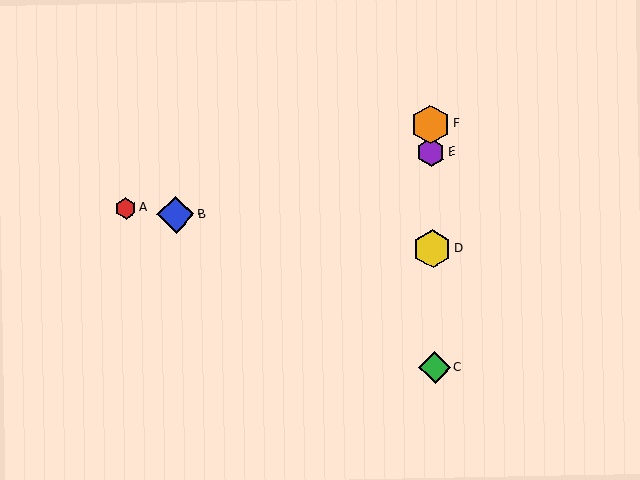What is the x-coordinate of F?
Object F is at x≈430.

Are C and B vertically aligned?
No, C is at x≈435 and B is at x≈176.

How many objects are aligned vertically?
4 objects (C, D, E, F) are aligned vertically.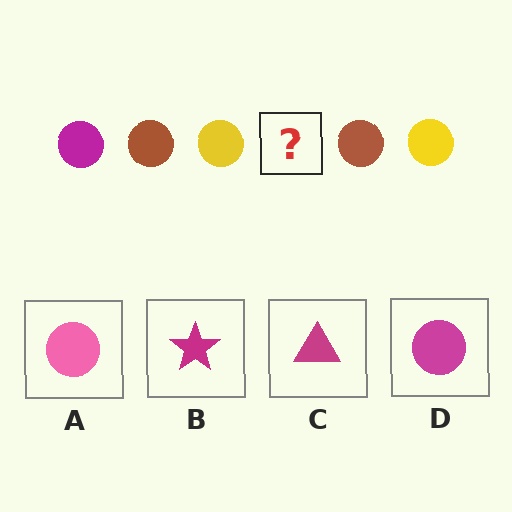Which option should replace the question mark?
Option D.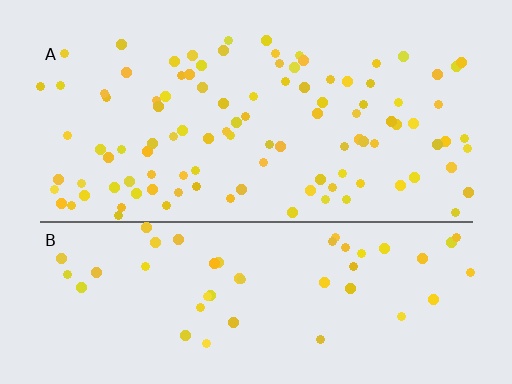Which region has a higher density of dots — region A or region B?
A (the top).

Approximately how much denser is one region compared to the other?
Approximately 2.1× — region A over region B.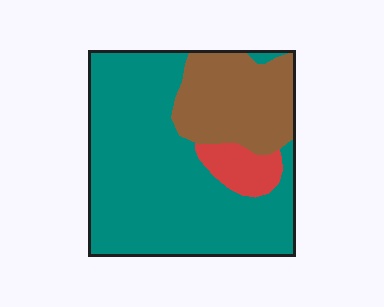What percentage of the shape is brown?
Brown takes up about one quarter (1/4) of the shape.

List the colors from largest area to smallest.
From largest to smallest: teal, brown, red.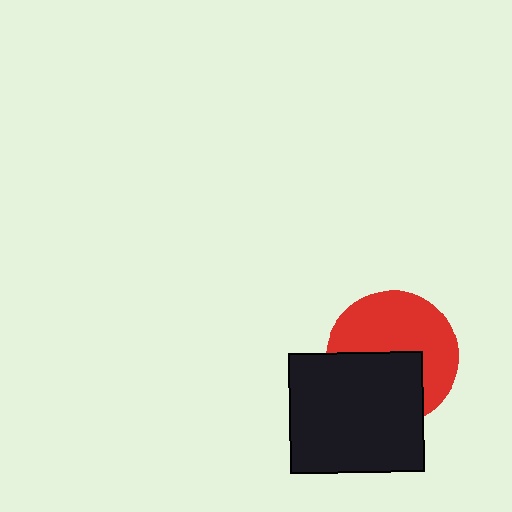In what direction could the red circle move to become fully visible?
The red circle could move up. That would shift it out from behind the black rectangle entirely.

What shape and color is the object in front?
The object in front is a black rectangle.